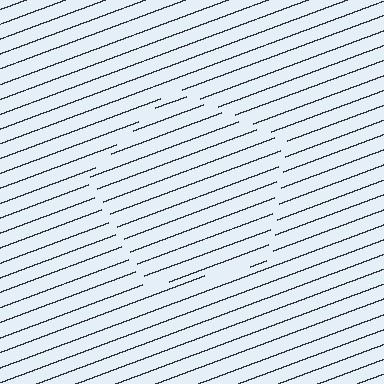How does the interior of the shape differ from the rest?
The interior of the shape contains the same grating, shifted by half a period — the contour is defined by the phase discontinuity where line-ends from the inner and outer gratings abut.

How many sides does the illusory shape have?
5 sides — the line-ends trace a pentagon.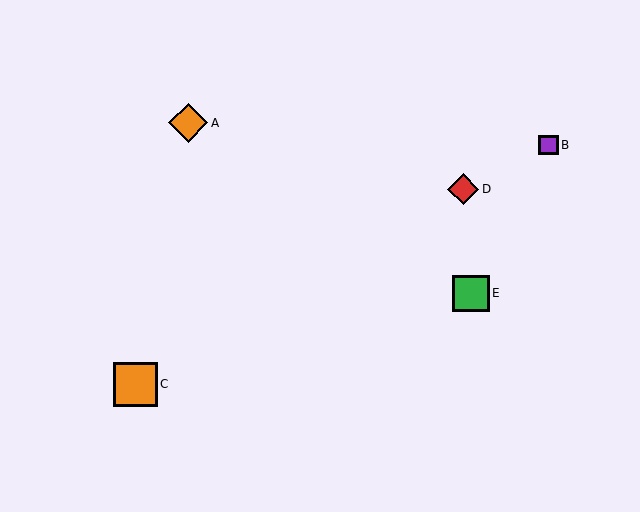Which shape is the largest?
The orange square (labeled C) is the largest.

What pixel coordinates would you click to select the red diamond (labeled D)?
Click at (463, 189) to select the red diamond D.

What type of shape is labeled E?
Shape E is a green square.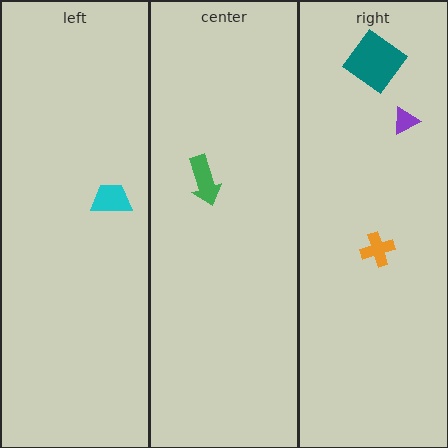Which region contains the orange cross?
The right region.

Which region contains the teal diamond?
The right region.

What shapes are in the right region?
The purple triangle, the orange cross, the teal diamond.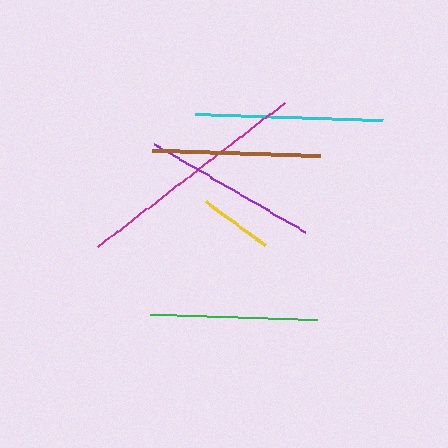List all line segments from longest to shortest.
From longest to shortest: magenta, cyan, purple, brown, green, yellow.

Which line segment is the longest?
The magenta line is the longest at approximately 236 pixels.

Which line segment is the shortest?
The yellow line is the shortest at approximately 74 pixels.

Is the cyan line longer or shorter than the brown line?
The cyan line is longer than the brown line.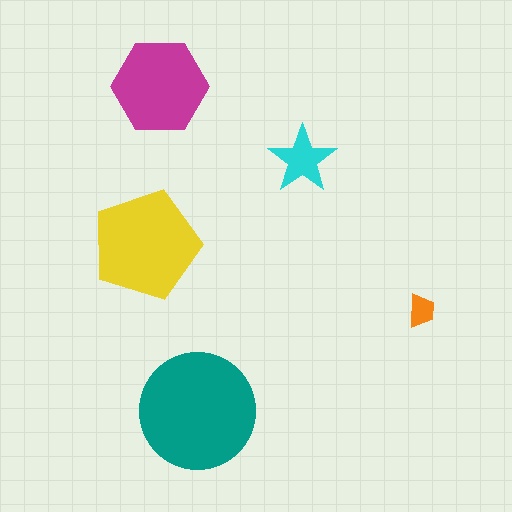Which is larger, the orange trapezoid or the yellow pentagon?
The yellow pentagon.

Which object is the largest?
The teal circle.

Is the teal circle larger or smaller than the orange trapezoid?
Larger.